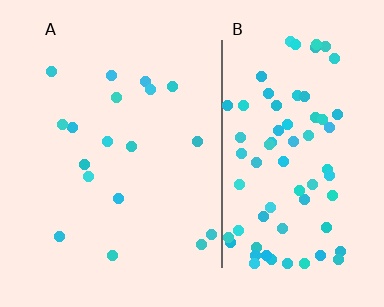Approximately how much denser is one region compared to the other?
Approximately 4.3× — region B over region A.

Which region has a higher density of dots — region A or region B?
B (the right).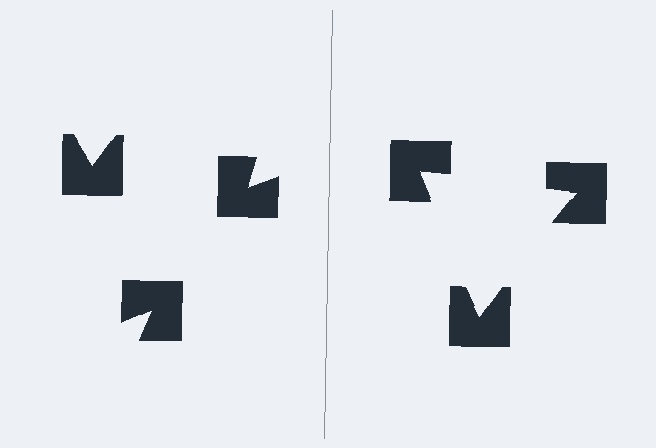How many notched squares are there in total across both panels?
6 — 3 on each side.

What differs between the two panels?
The notched squares are positioned identically on both sides; only the wedge orientations differ. On the right they align to a triangle; on the left they are misaligned.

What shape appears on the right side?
An illusory triangle.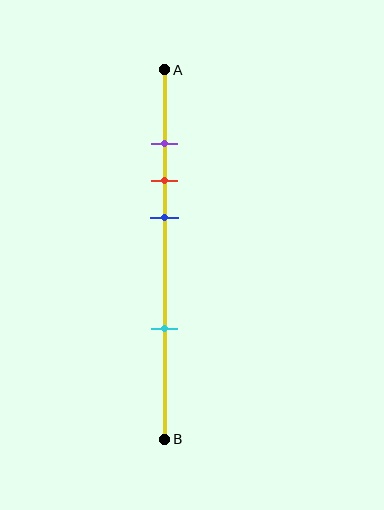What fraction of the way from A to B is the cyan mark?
The cyan mark is approximately 70% (0.7) of the way from A to B.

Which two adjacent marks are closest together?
The purple and red marks are the closest adjacent pair.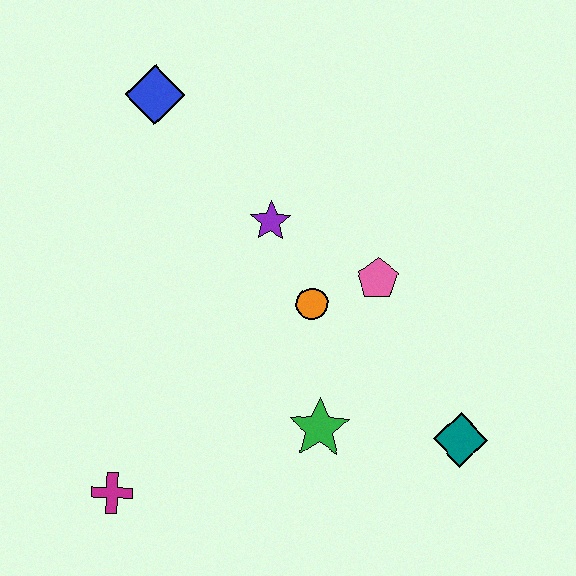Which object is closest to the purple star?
The orange circle is closest to the purple star.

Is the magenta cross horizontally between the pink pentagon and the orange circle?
No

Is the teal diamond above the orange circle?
No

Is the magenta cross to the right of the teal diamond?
No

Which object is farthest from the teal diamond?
The blue diamond is farthest from the teal diamond.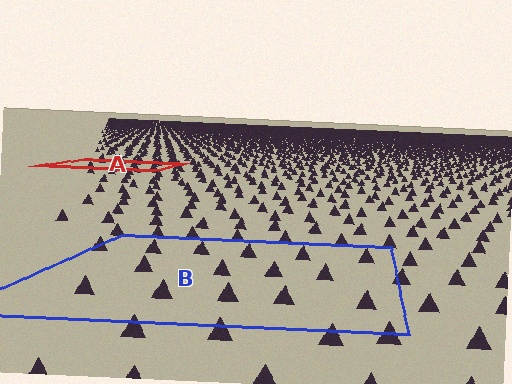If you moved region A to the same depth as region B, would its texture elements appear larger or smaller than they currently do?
They would appear larger. At a closer depth, the same texture elements are projected at a bigger on-screen size.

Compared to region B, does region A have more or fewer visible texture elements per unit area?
Region A has more texture elements per unit area — they are packed more densely because it is farther away.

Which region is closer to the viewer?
Region B is closer. The texture elements there are larger and more spread out.